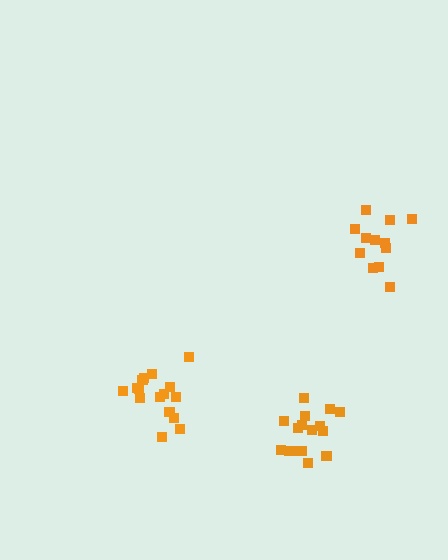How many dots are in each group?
Group 1: 12 dots, Group 2: 16 dots, Group 3: 16 dots (44 total).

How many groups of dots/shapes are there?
There are 3 groups.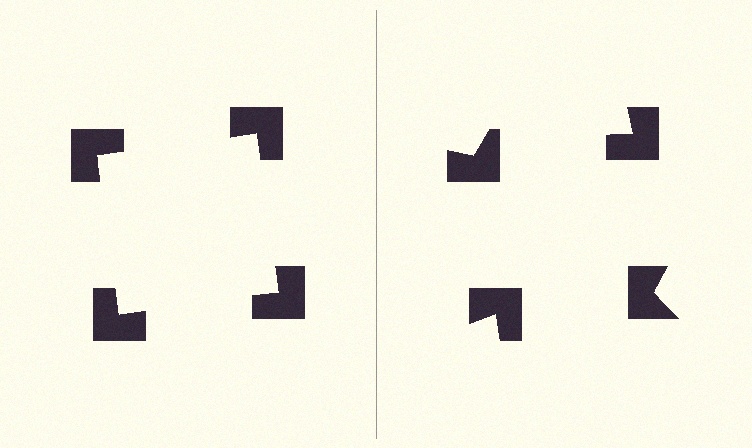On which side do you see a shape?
An illusory square appears on the left side. On the right side the wedge cuts are rotated, so no coherent shape forms.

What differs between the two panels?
The notched squares are positioned identically on both sides; only the wedge orientations differ. On the left they align to a square; on the right they are misaligned.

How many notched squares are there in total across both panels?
8 — 4 on each side.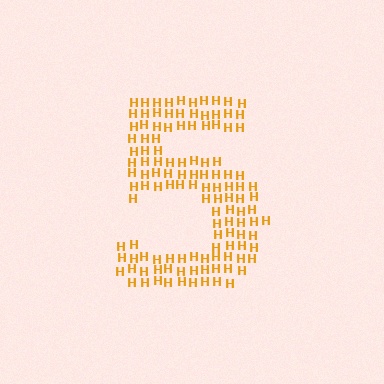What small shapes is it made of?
It is made of small letter H's.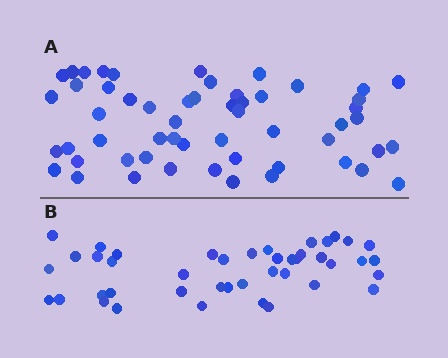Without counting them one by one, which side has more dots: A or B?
Region A (the top region) has more dots.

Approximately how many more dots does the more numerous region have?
Region A has roughly 12 or so more dots than region B.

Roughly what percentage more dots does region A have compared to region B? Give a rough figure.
About 30% more.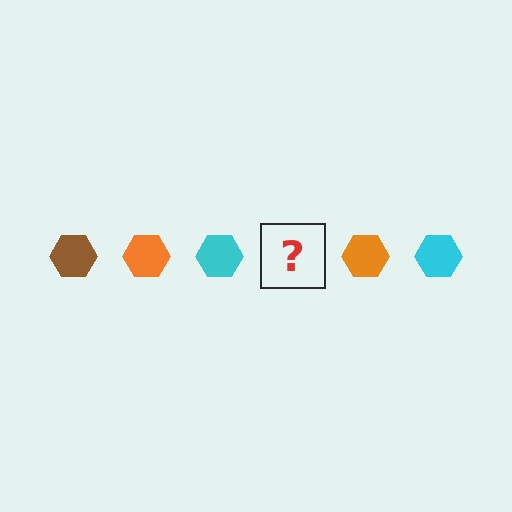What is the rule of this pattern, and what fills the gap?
The rule is that the pattern cycles through brown, orange, cyan hexagons. The gap should be filled with a brown hexagon.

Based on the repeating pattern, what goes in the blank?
The blank should be a brown hexagon.